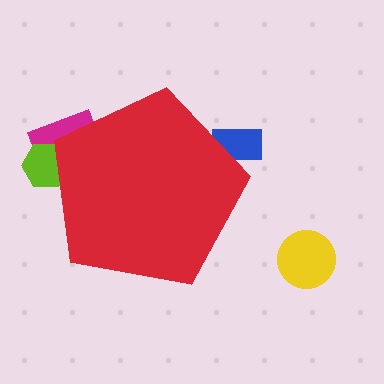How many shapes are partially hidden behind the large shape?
3 shapes are partially hidden.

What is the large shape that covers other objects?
A red pentagon.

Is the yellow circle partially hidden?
No, the yellow circle is fully visible.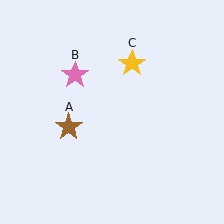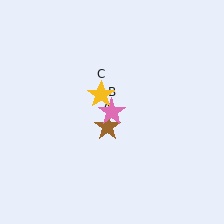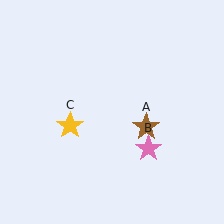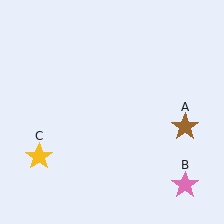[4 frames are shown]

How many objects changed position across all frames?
3 objects changed position: brown star (object A), pink star (object B), yellow star (object C).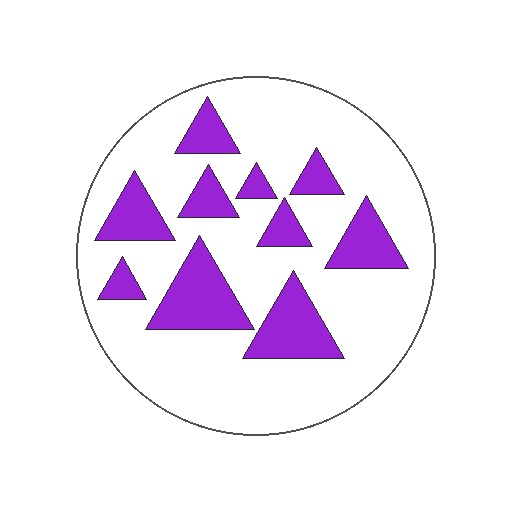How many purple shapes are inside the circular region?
10.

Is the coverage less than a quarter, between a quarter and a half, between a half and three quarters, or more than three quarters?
Less than a quarter.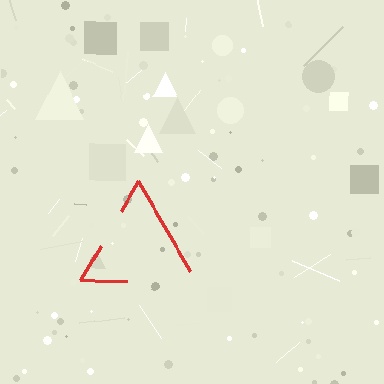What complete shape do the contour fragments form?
The contour fragments form a triangle.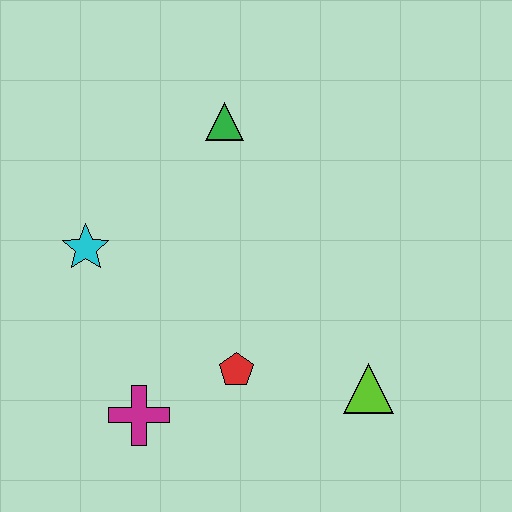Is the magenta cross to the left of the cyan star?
No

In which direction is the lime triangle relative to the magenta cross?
The lime triangle is to the right of the magenta cross.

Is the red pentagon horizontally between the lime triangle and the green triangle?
Yes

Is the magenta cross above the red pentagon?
No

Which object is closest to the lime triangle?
The red pentagon is closest to the lime triangle.